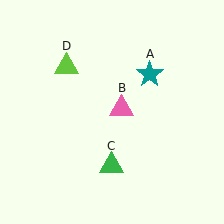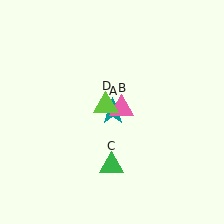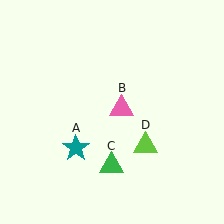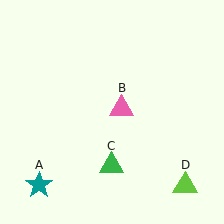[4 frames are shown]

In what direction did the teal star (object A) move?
The teal star (object A) moved down and to the left.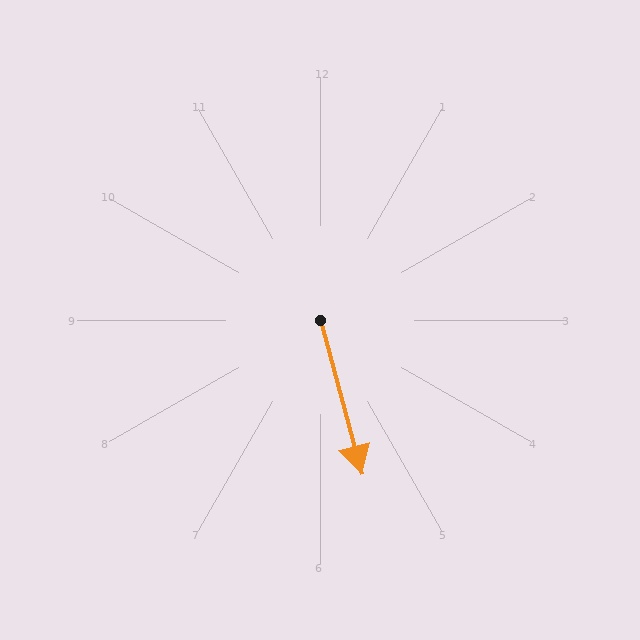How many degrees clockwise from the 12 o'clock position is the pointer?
Approximately 165 degrees.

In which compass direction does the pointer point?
South.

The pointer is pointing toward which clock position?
Roughly 5 o'clock.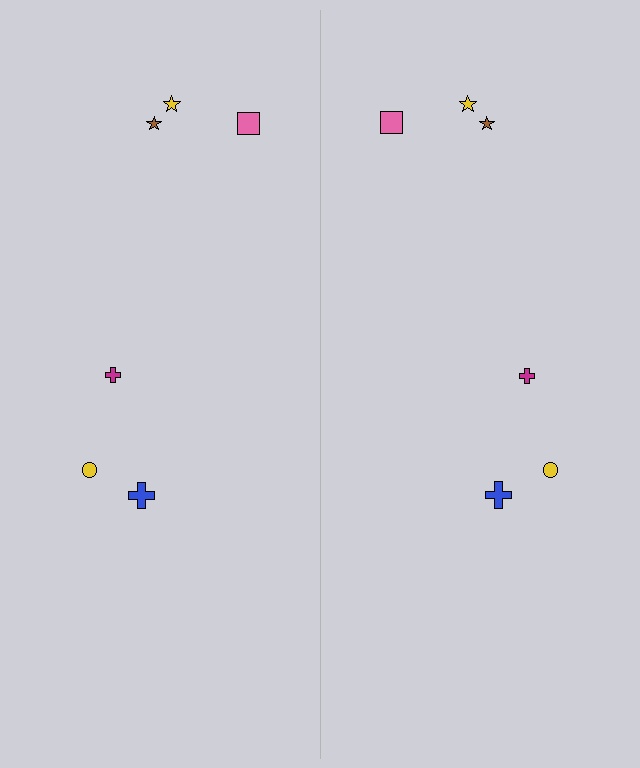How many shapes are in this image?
There are 12 shapes in this image.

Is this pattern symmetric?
Yes, this pattern has bilateral (reflection) symmetry.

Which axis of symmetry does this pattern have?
The pattern has a vertical axis of symmetry running through the center of the image.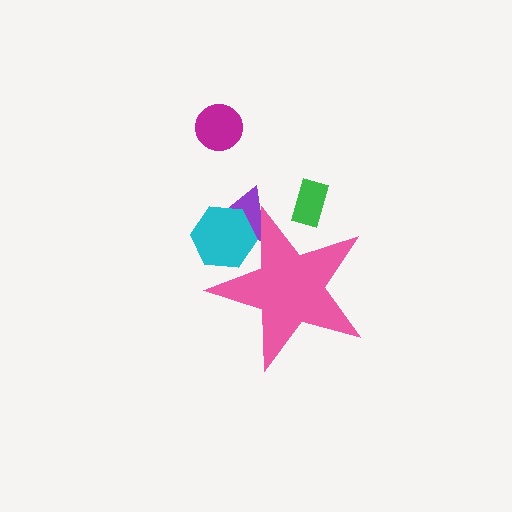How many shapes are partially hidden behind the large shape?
3 shapes are partially hidden.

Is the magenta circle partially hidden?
No, the magenta circle is fully visible.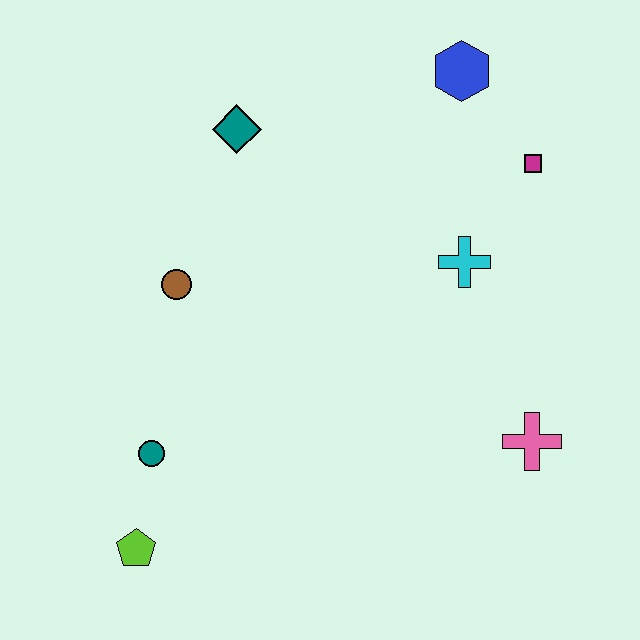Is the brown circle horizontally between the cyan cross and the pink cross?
No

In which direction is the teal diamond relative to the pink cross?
The teal diamond is above the pink cross.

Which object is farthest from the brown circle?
The pink cross is farthest from the brown circle.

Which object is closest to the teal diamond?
The brown circle is closest to the teal diamond.